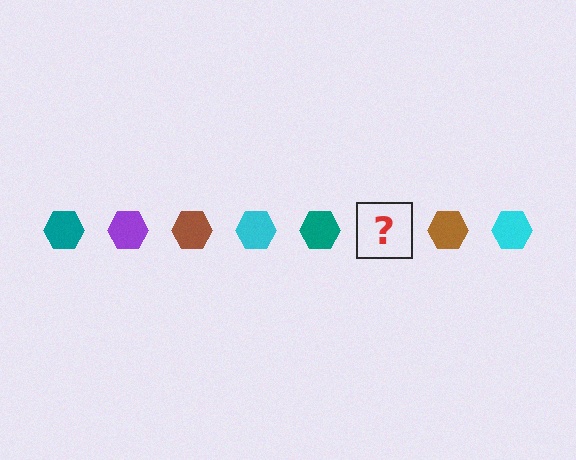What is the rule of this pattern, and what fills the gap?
The rule is that the pattern cycles through teal, purple, brown, cyan hexagons. The gap should be filled with a purple hexagon.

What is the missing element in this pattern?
The missing element is a purple hexagon.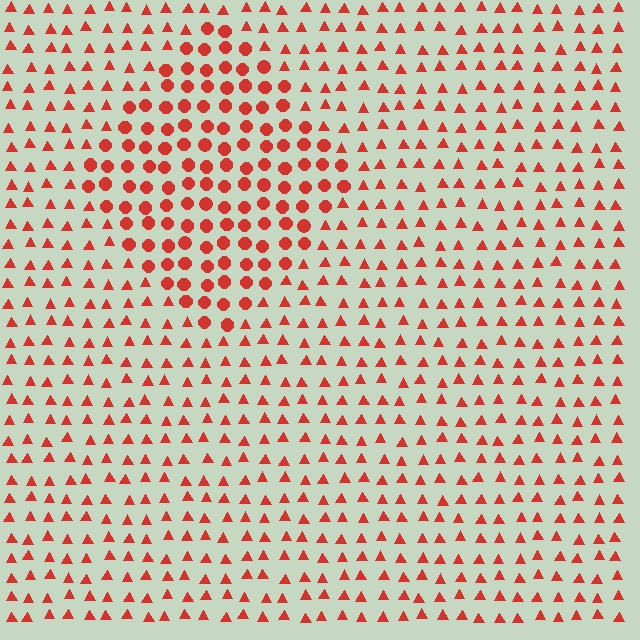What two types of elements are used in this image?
The image uses circles inside the diamond region and triangles outside it.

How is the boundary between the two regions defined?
The boundary is defined by a change in element shape: circles inside vs. triangles outside. All elements share the same color and spacing.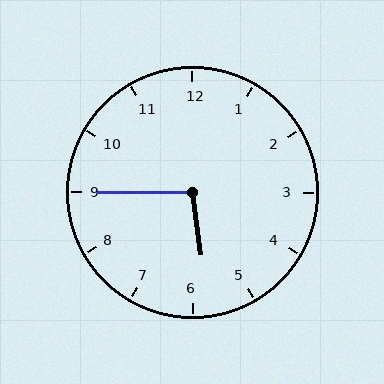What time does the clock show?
5:45.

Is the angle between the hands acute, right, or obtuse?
It is obtuse.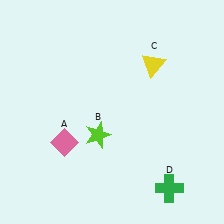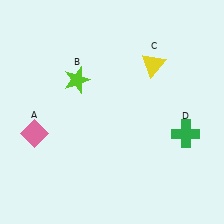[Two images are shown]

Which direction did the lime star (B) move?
The lime star (B) moved up.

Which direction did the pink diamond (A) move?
The pink diamond (A) moved left.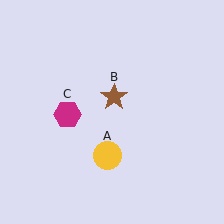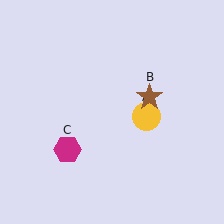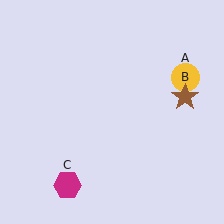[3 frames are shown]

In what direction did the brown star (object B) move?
The brown star (object B) moved right.